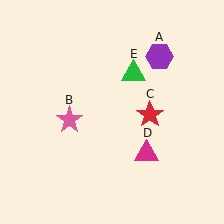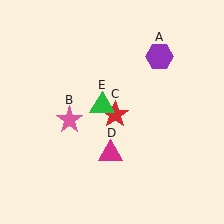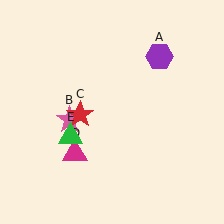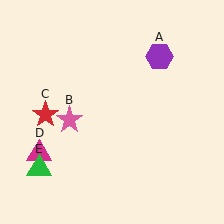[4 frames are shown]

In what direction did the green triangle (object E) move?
The green triangle (object E) moved down and to the left.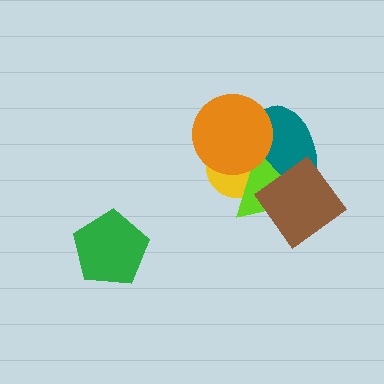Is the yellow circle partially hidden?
Yes, it is partially covered by another shape.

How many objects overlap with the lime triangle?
4 objects overlap with the lime triangle.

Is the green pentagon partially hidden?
No, no other shape covers it.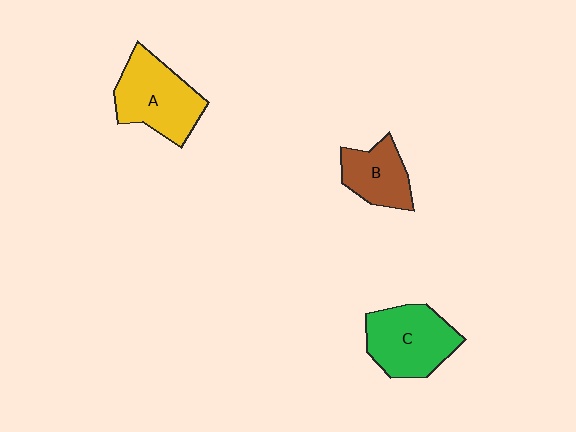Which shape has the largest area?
Shape A (yellow).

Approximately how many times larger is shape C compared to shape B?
Approximately 1.5 times.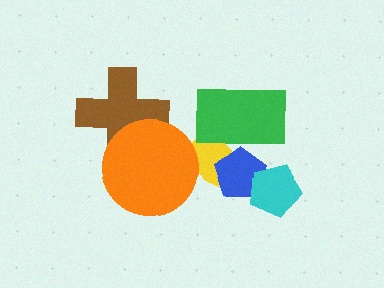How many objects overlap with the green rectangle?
2 objects overlap with the green rectangle.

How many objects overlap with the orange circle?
2 objects overlap with the orange circle.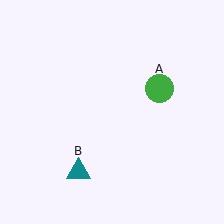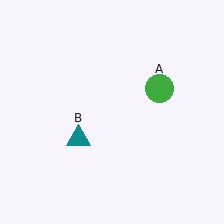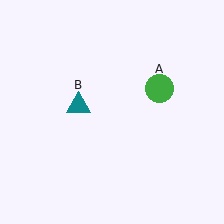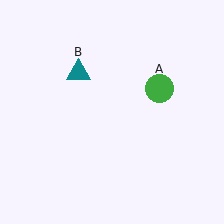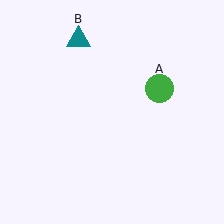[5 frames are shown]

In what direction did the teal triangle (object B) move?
The teal triangle (object B) moved up.